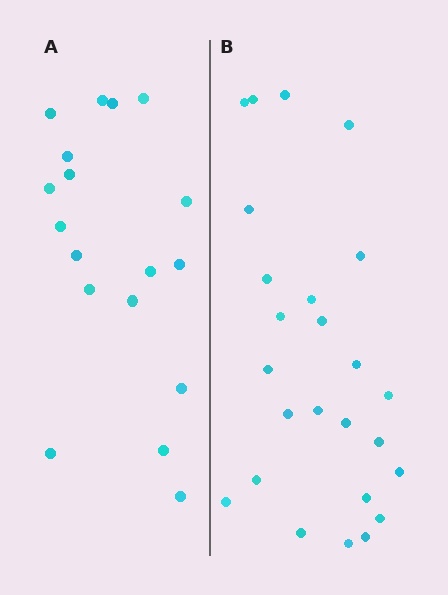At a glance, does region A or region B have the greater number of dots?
Region B (the right region) has more dots.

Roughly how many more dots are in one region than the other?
Region B has roughly 8 or so more dots than region A.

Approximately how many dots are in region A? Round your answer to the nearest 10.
About 20 dots. (The exact count is 18, which rounds to 20.)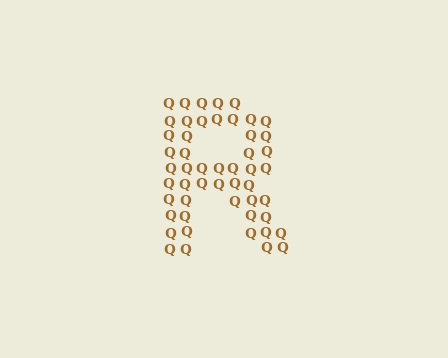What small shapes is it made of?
It is made of small letter Q's.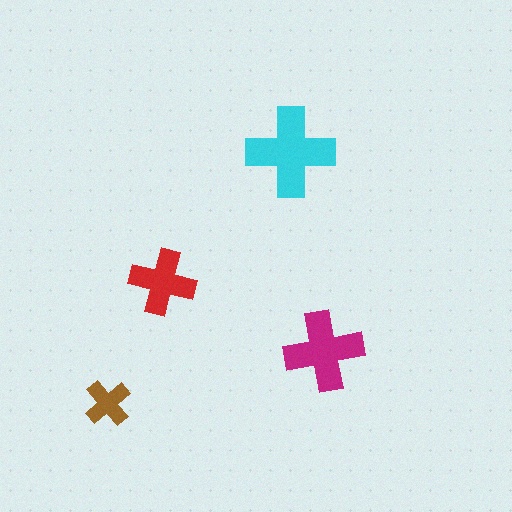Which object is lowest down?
The brown cross is bottommost.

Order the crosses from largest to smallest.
the cyan one, the magenta one, the red one, the brown one.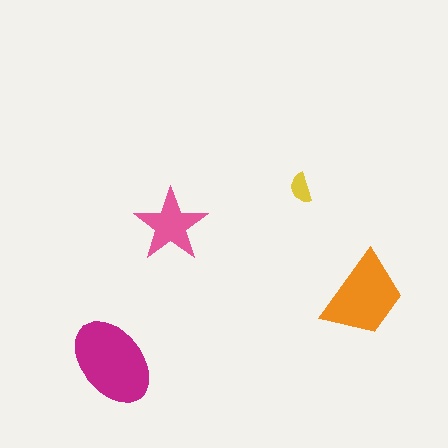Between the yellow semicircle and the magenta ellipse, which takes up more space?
The magenta ellipse.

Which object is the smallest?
The yellow semicircle.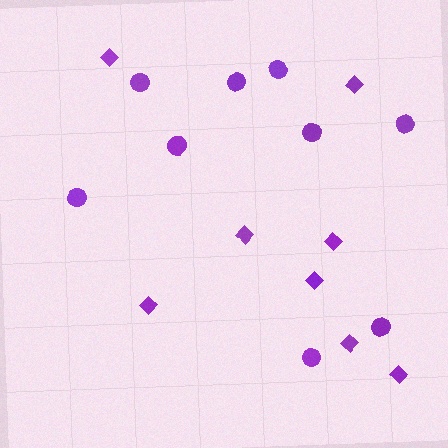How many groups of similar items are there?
There are 2 groups: one group of circles (9) and one group of diamonds (8).